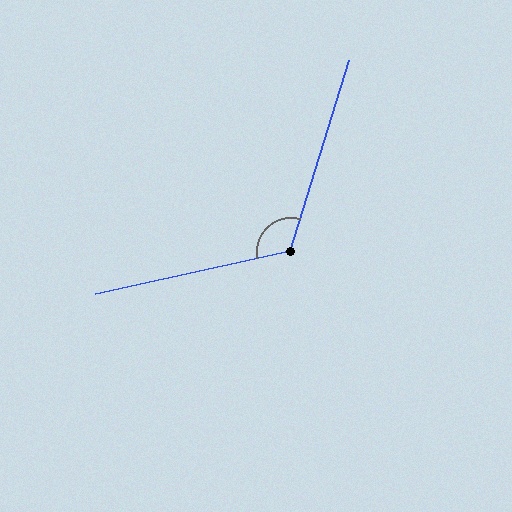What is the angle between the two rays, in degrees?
Approximately 119 degrees.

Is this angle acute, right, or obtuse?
It is obtuse.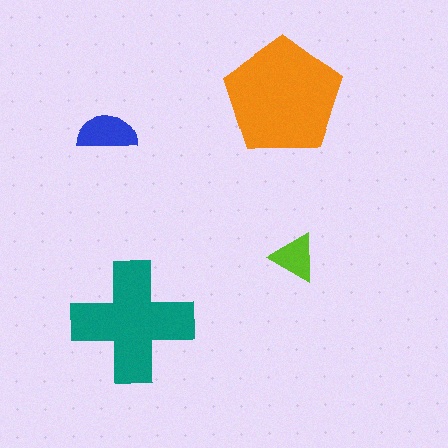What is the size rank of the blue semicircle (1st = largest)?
3rd.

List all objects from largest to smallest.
The orange pentagon, the teal cross, the blue semicircle, the lime triangle.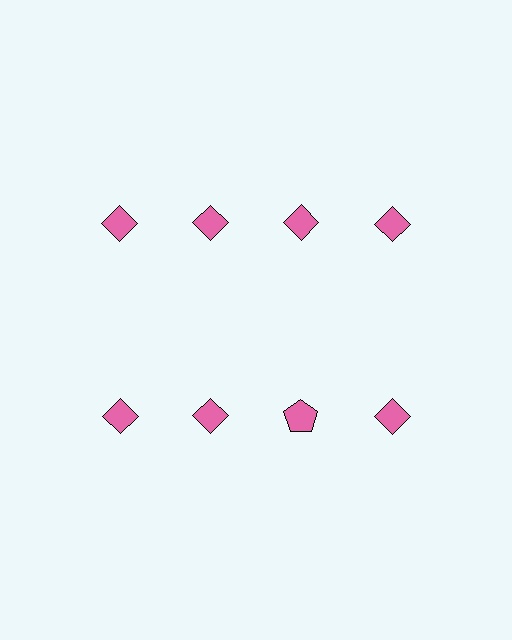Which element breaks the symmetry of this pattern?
The pink pentagon in the second row, center column breaks the symmetry. All other shapes are pink diamonds.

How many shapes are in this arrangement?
There are 8 shapes arranged in a grid pattern.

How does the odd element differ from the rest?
It has a different shape: pentagon instead of diamond.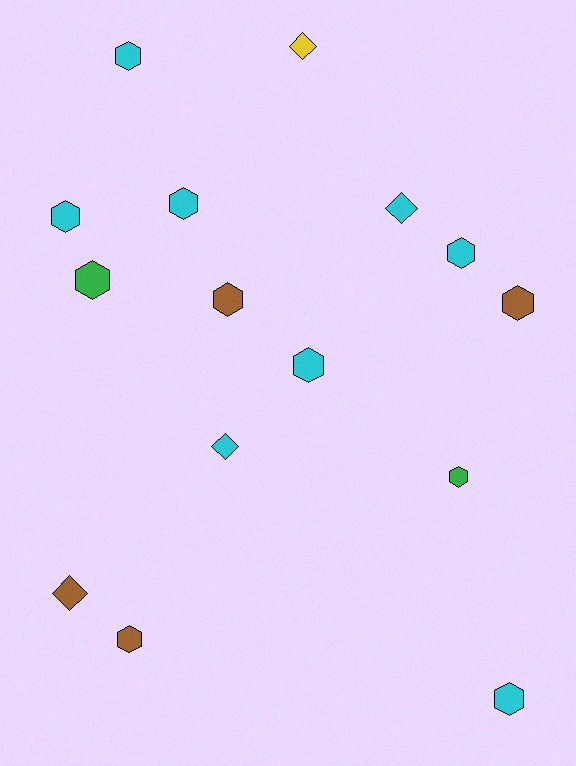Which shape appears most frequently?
Hexagon, with 11 objects.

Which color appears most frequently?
Cyan, with 8 objects.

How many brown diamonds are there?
There is 1 brown diamond.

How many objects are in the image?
There are 15 objects.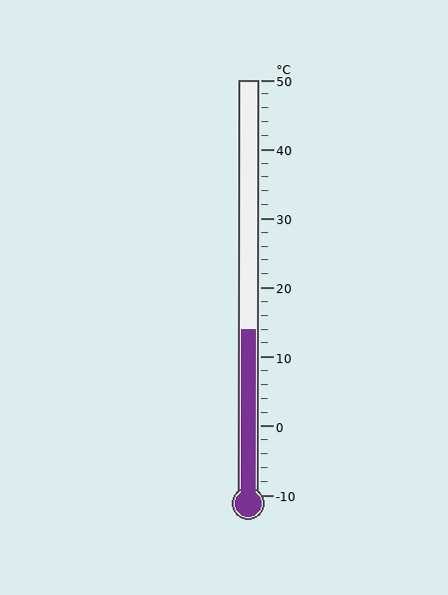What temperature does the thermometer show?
The thermometer shows approximately 14°C.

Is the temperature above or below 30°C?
The temperature is below 30°C.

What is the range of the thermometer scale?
The thermometer scale ranges from -10°C to 50°C.